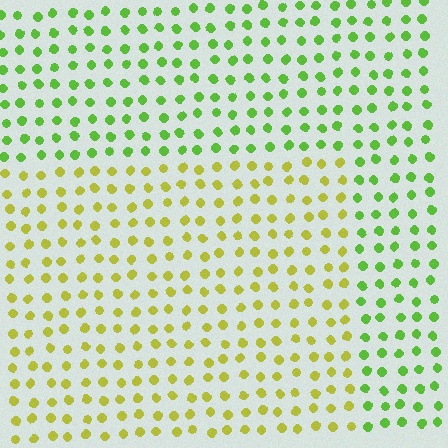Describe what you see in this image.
The image is filled with small lime elements in a uniform arrangement. A rectangle-shaped region is visible where the elements are tinted to a slightly different hue, forming a subtle color boundary.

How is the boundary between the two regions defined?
The boundary is defined purely by a slight shift in hue (about 40 degrees). Spacing, size, and orientation are identical on both sides.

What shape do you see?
I see a rectangle.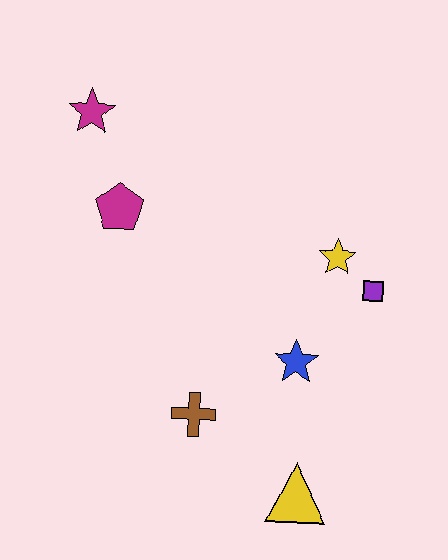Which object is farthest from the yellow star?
The magenta star is farthest from the yellow star.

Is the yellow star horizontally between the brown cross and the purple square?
Yes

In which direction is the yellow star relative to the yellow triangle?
The yellow star is above the yellow triangle.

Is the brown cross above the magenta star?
No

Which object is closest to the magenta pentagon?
The magenta star is closest to the magenta pentagon.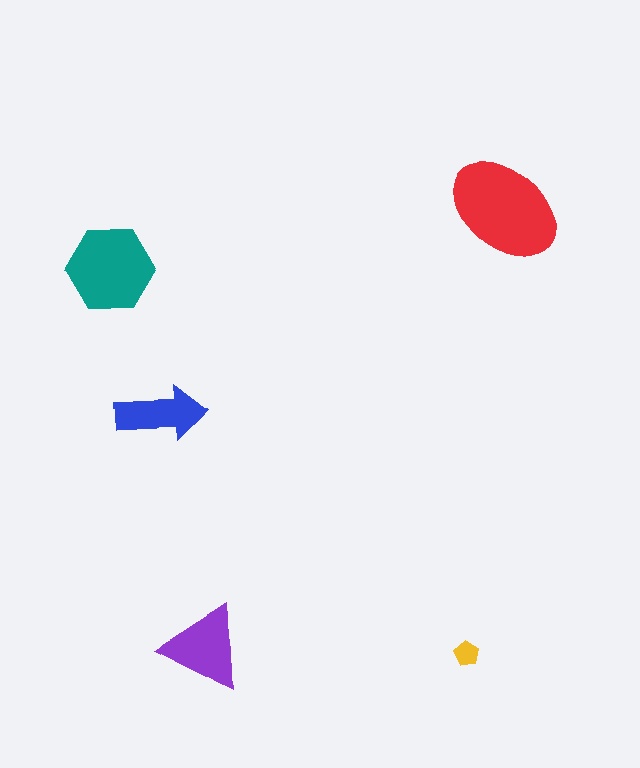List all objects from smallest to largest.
The yellow pentagon, the blue arrow, the purple triangle, the teal hexagon, the red ellipse.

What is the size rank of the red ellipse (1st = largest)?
1st.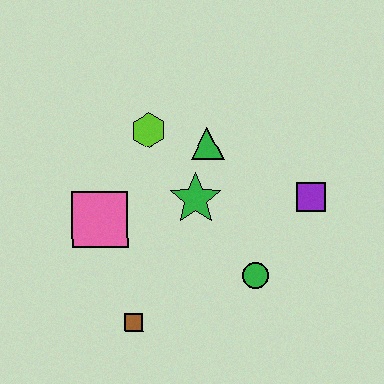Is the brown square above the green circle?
No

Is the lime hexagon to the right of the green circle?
No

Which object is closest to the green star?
The green triangle is closest to the green star.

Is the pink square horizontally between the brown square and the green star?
No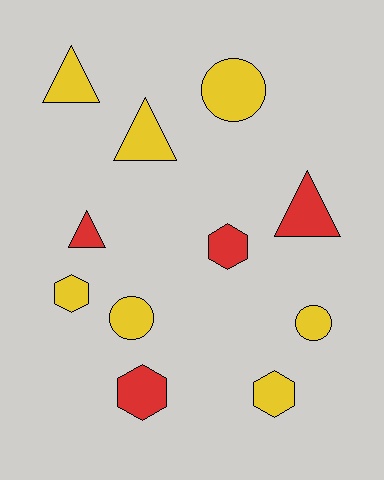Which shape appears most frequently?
Triangle, with 4 objects.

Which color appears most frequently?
Yellow, with 7 objects.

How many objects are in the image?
There are 11 objects.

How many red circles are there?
There are no red circles.